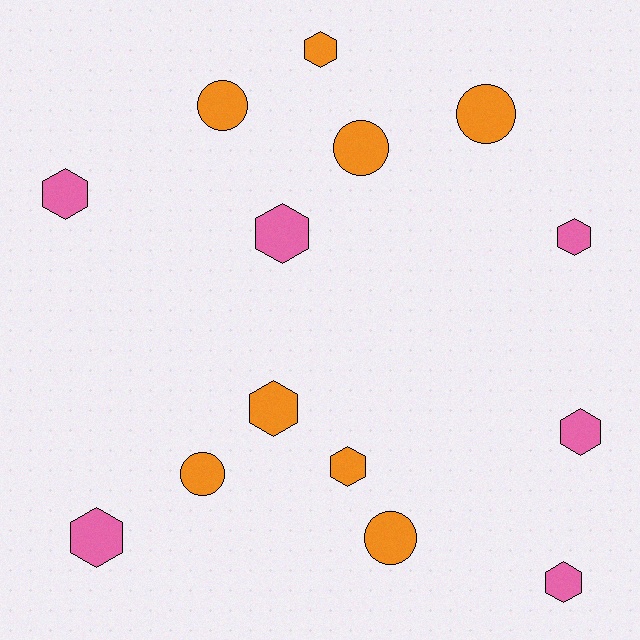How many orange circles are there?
There are 5 orange circles.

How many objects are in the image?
There are 14 objects.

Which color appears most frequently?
Orange, with 8 objects.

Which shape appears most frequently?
Hexagon, with 9 objects.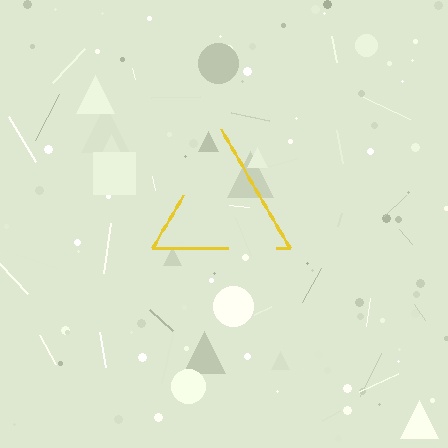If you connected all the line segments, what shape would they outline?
They would outline a triangle.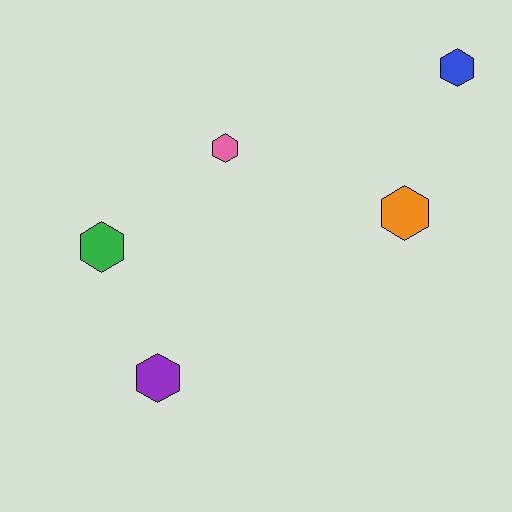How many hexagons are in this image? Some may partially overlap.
There are 5 hexagons.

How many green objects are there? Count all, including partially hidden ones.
There is 1 green object.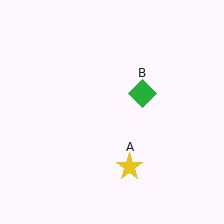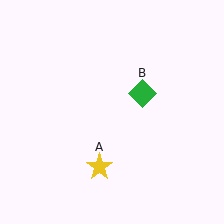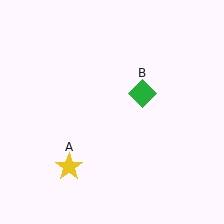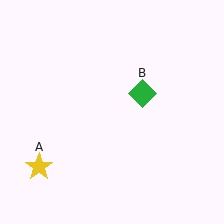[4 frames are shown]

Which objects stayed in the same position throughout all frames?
Green diamond (object B) remained stationary.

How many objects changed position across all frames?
1 object changed position: yellow star (object A).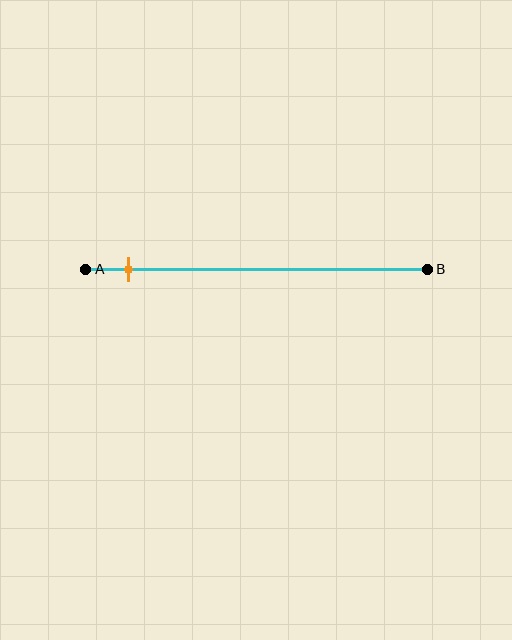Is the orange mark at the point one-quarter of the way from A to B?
No, the mark is at about 15% from A, not at the 25% one-quarter point.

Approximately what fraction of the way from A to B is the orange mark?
The orange mark is approximately 15% of the way from A to B.